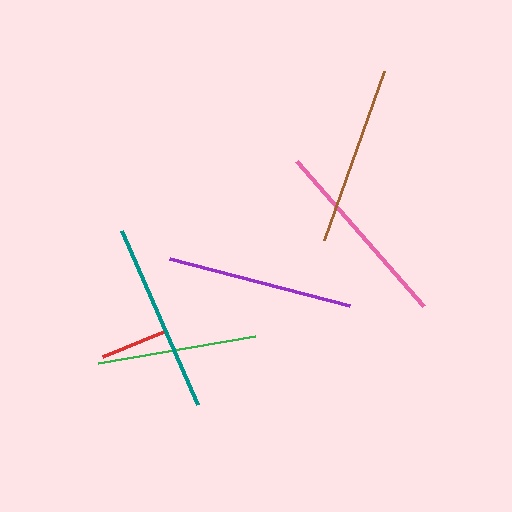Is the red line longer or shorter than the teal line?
The teal line is longer than the red line.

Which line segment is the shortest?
The red line is the shortest at approximately 66 pixels.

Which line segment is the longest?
The pink line is the longest at approximately 193 pixels.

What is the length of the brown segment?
The brown segment is approximately 178 pixels long.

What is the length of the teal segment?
The teal segment is approximately 190 pixels long.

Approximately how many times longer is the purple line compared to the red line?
The purple line is approximately 2.8 times the length of the red line.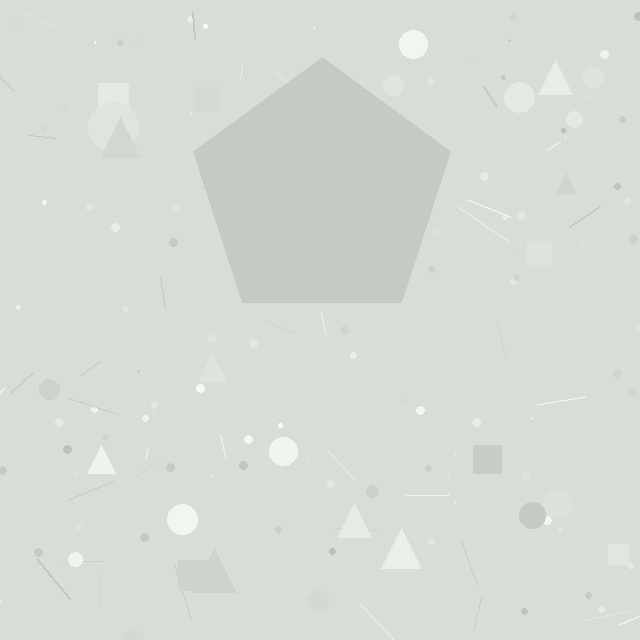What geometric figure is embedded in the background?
A pentagon is embedded in the background.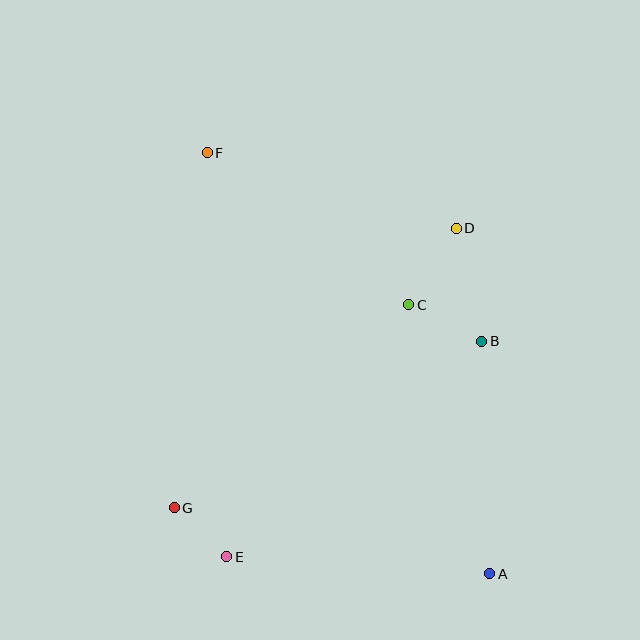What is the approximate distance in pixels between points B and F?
The distance between B and F is approximately 333 pixels.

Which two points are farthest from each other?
Points A and F are farthest from each other.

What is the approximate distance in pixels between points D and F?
The distance between D and F is approximately 260 pixels.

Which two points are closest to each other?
Points E and G are closest to each other.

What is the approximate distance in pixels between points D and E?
The distance between D and E is approximately 401 pixels.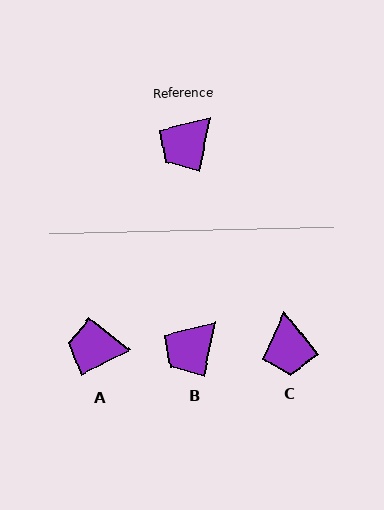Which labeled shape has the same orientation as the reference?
B.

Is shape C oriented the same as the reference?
No, it is off by about 51 degrees.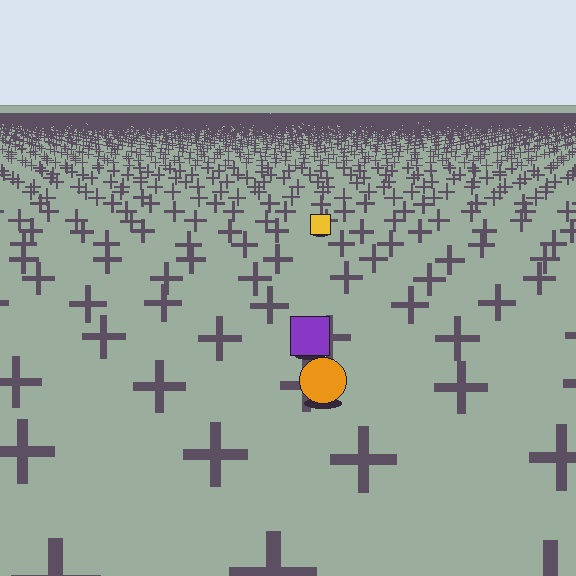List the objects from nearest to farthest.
From nearest to farthest: the orange circle, the purple square, the yellow square.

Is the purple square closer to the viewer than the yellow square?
Yes. The purple square is closer — you can tell from the texture gradient: the ground texture is coarser near it.